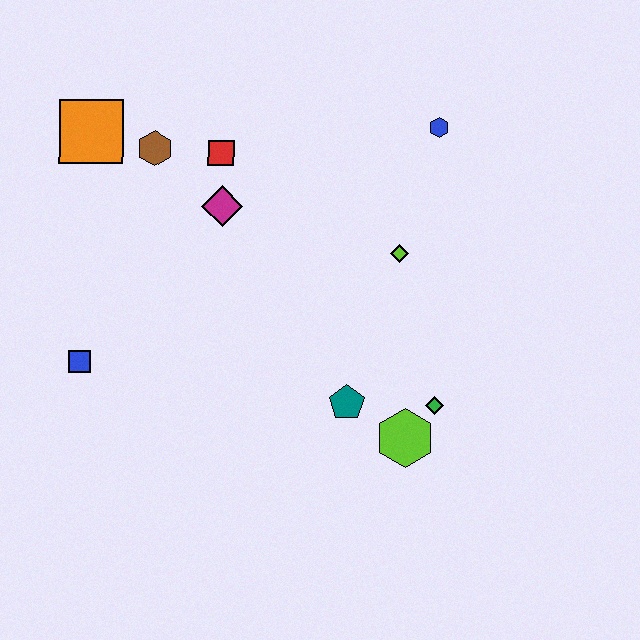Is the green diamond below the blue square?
Yes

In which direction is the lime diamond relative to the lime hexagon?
The lime diamond is above the lime hexagon.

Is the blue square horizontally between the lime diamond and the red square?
No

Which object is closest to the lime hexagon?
The green diamond is closest to the lime hexagon.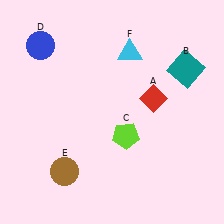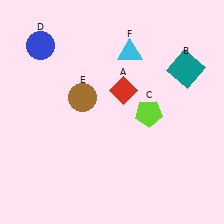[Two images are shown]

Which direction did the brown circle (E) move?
The brown circle (E) moved up.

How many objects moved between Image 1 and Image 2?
3 objects moved between the two images.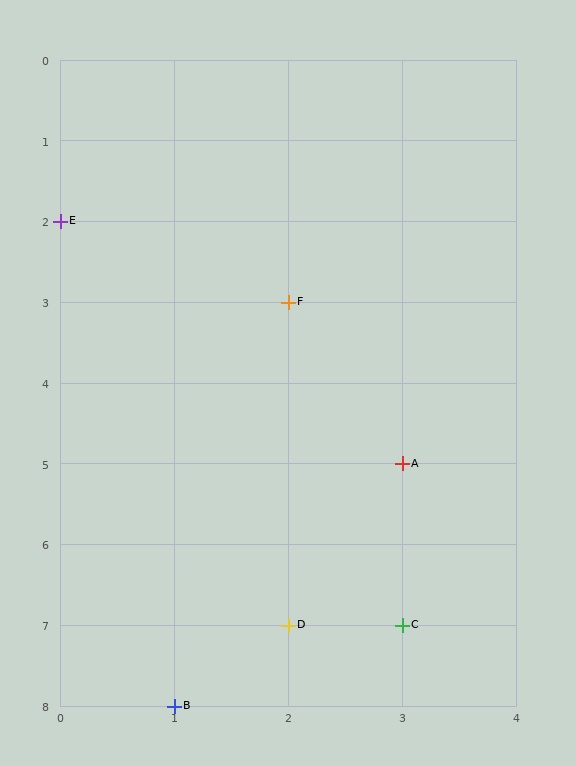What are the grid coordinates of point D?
Point D is at grid coordinates (2, 7).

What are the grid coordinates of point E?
Point E is at grid coordinates (0, 2).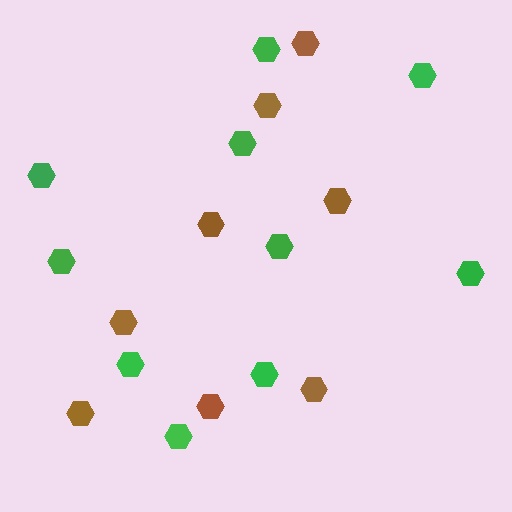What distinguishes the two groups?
There are 2 groups: one group of brown hexagons (8) and one group of green hexagons (10).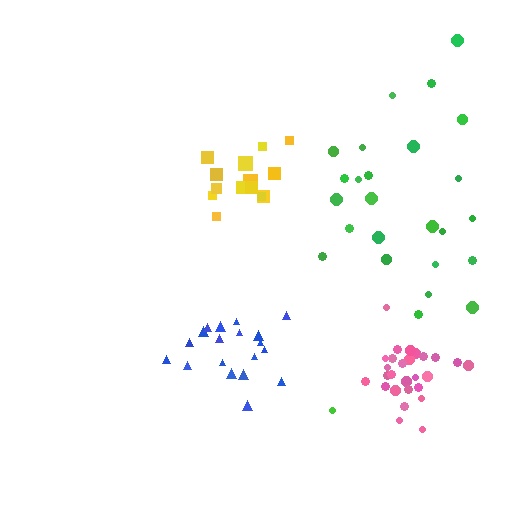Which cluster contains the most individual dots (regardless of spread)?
Pink (28).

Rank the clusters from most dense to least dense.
pink, yellow, blue, green.